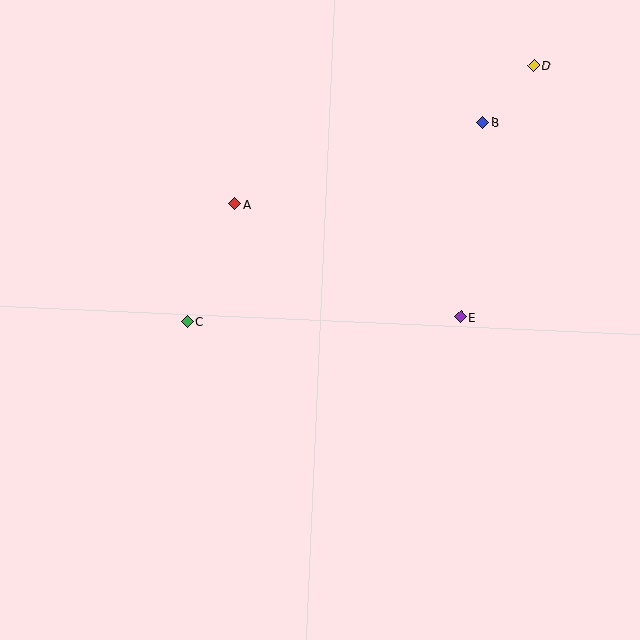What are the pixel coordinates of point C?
Point C is at (187, 321).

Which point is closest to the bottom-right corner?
Point E is closest to the bottom-right corner.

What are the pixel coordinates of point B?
Point B is at (483, 122).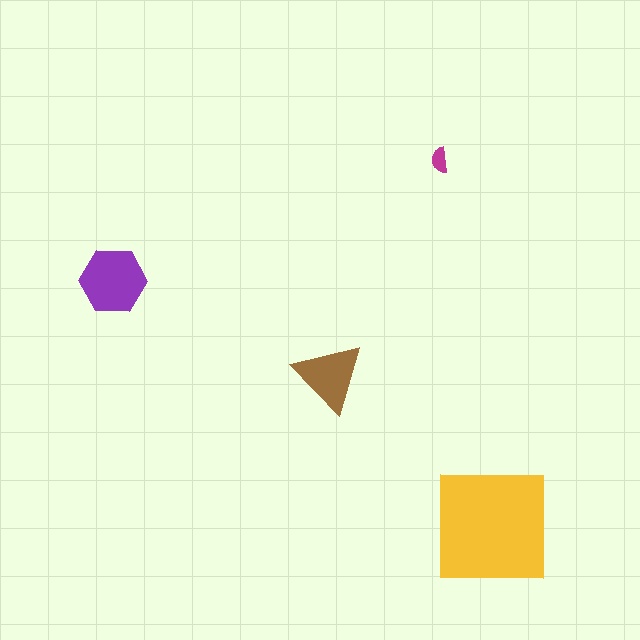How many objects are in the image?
There are 4 objects in the image.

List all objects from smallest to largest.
The magenta semicircle, the brown triangle, the purple hexagon, the yellow square.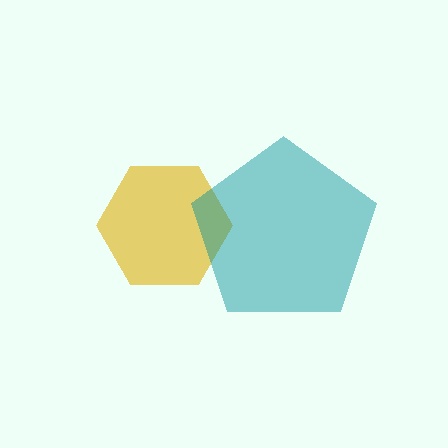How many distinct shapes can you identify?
There are 2 distinct shapes: a yellow hexagon, a teal pentagon.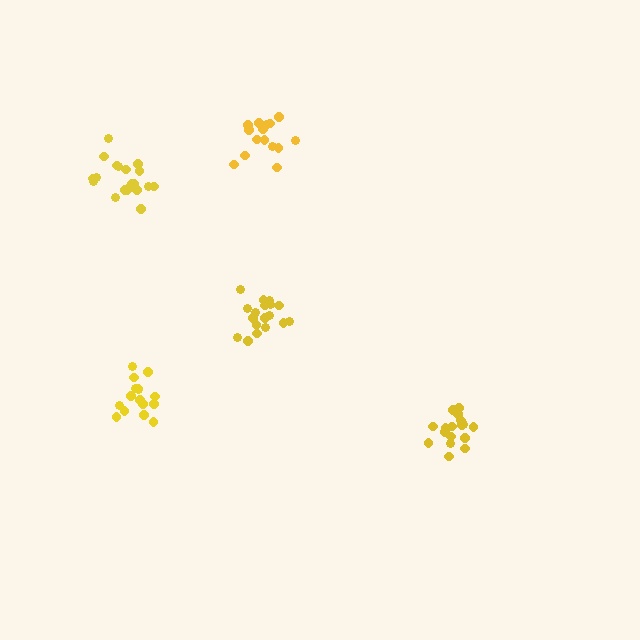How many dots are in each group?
Group 1: 17 dots, Group 2: 18 dots, Group 3: 20 dots, Group 4: 15 dots, Group 5: 16 dots (86 total).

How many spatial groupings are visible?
There are 5 spatial groupings.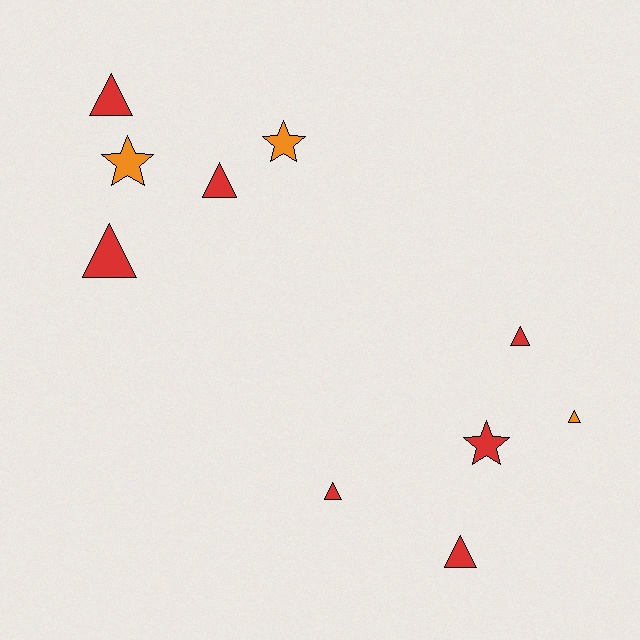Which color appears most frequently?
Red, with 7 objects.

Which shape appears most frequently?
Triangle, with 7 objects.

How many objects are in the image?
There are 10 objects.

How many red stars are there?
There is 1 red star.